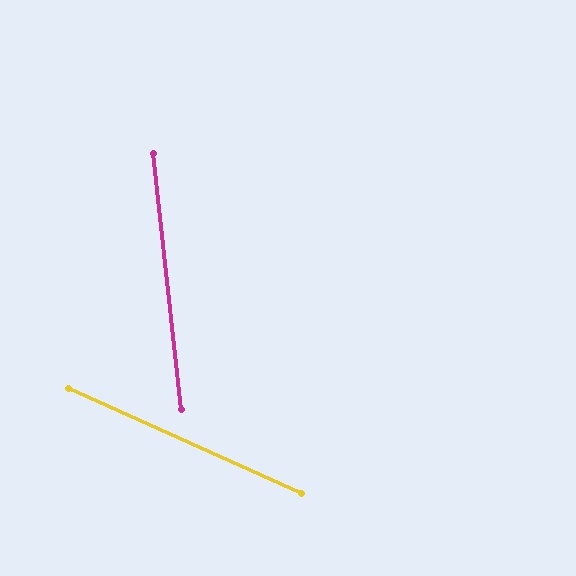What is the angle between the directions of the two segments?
Approximately 60 degrees.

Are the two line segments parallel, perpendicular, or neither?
Neither parallel nor perpendicular — they differ by about 60°.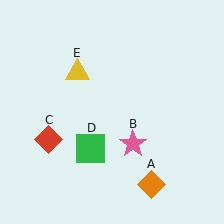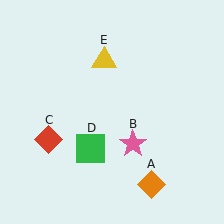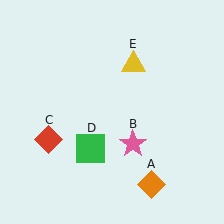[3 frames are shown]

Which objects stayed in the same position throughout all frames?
Orange diamond (object A) and pink star (object B) and red diamond (object C) and green square (object D) remained stationary.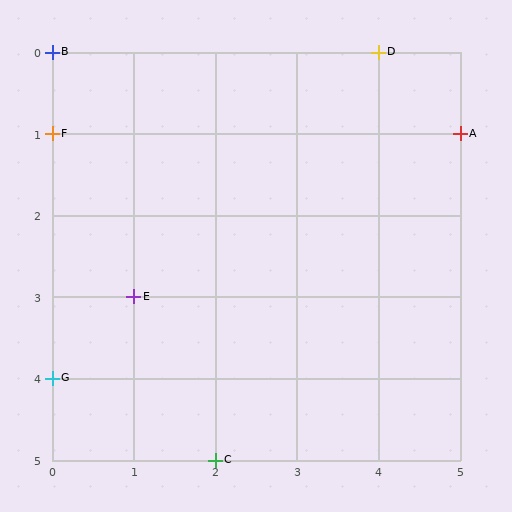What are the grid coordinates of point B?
Point B is at grid coordinates (0, 0).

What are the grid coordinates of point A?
Point A is at grid coordinates (5, 1).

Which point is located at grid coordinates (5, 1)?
Point A is at (5, 1).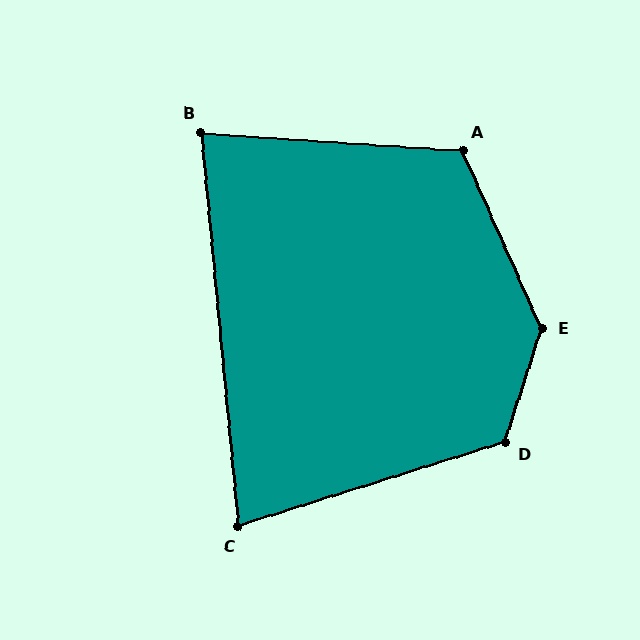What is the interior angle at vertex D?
Approximately 125 degrees (obtuse).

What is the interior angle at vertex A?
Approximately 118 degrees (obtuse).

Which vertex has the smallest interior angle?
C, at approximately 78 degrees.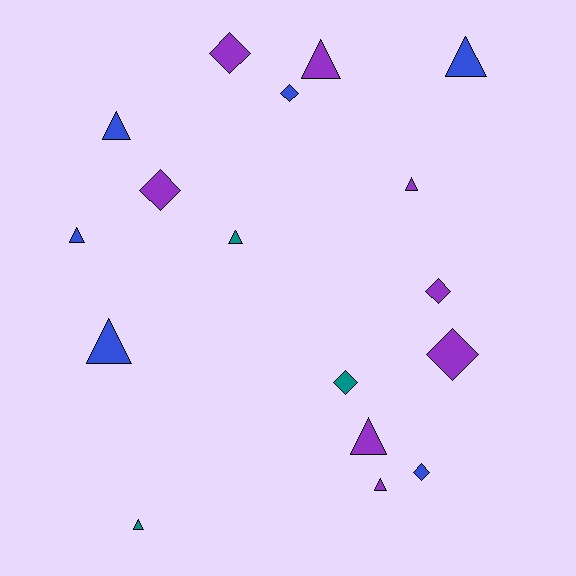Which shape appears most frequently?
Triangle, with 10 objects.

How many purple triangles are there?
There are 4 purple triangles.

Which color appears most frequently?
Purple, with 8 objects.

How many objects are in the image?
There are 17 objects.